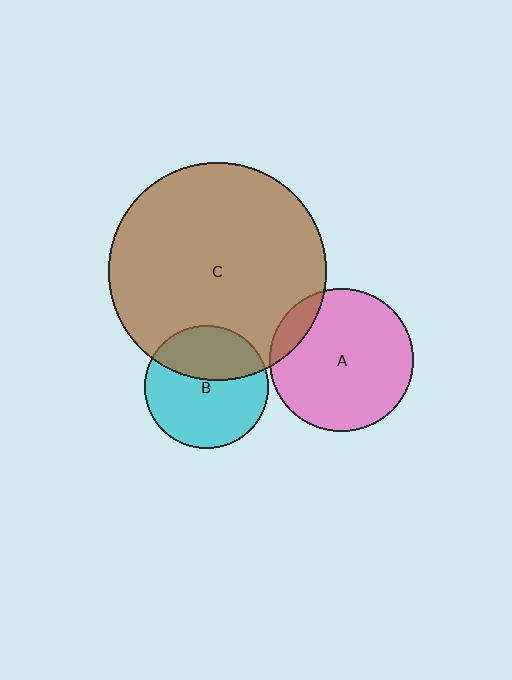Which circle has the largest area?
Circle C (brown).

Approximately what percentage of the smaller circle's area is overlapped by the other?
Approximately 35%.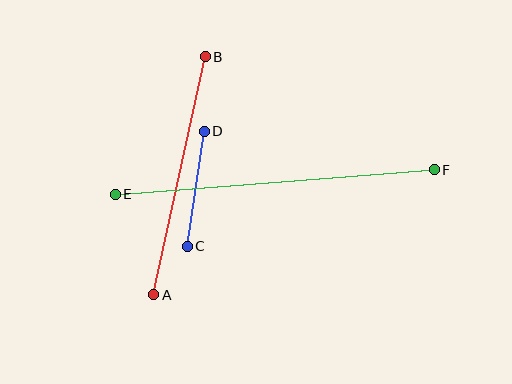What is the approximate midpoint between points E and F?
The midpoint is at approximately (275, 182) pixels.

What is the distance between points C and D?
The distance is approximately 116 pixels.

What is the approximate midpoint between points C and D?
The midpoint is at approximately (196, 189) pixels.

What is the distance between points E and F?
The distance is approximately 320 pixels.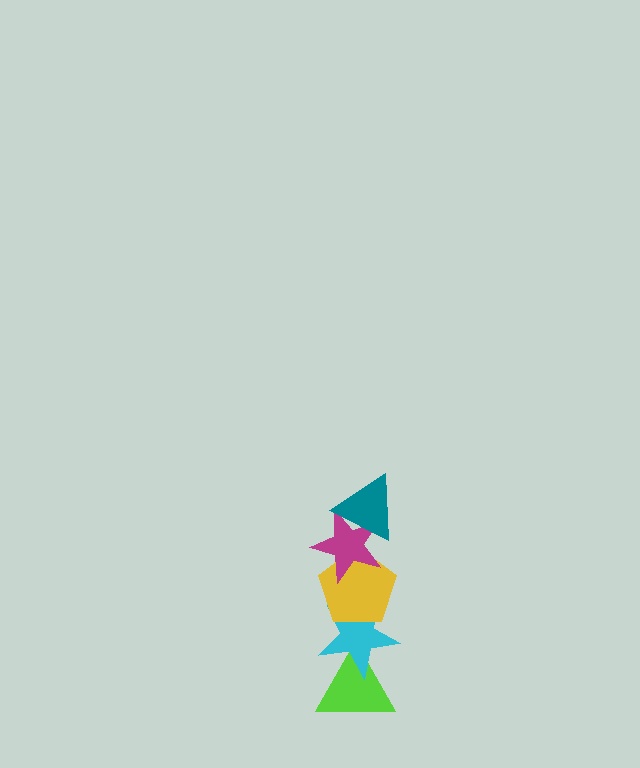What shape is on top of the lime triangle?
The cyan star is on top of the lime triangle.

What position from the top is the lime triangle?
The lime triangle is 5th from the top.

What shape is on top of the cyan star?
The yellow pentagon is on top of the cyan star.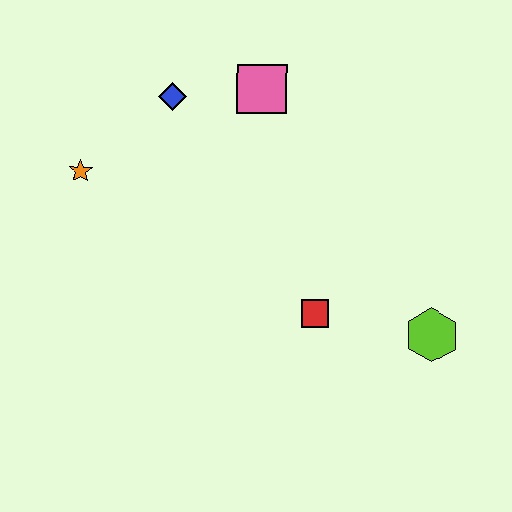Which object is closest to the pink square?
The blue diamond is closest to the pink square.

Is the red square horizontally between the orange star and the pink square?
No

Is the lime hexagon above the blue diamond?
No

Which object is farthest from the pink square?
The lime hexagon is farthest from the pink square.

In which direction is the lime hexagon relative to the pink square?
The lime hexagon is below the pink square.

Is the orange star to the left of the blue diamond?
Yes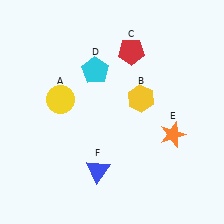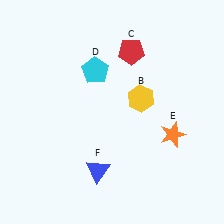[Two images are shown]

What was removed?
The yellow circle (A) was removed in Image 2.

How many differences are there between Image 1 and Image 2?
There is 1 difference between the two images.